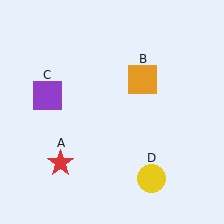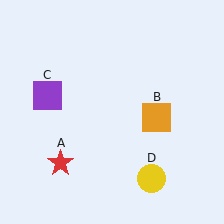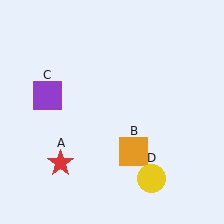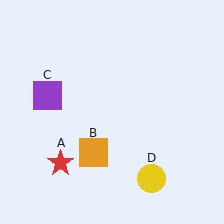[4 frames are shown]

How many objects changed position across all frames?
1 object changed position: orange square (object B).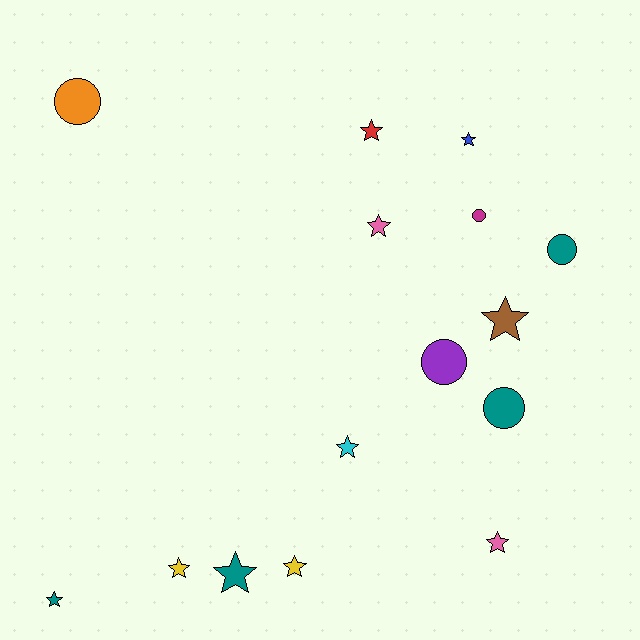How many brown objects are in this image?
There is 1 brown object.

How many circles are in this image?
There are 5 circles.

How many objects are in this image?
There are 15 objects.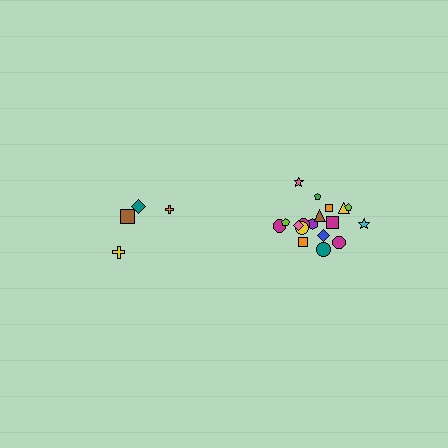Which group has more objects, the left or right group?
The right group.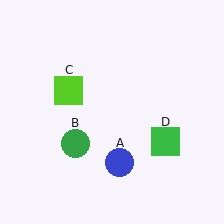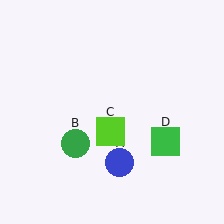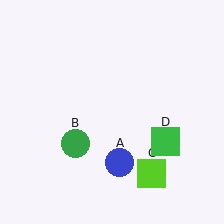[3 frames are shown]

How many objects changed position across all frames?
1 object changed position: lime square (object C).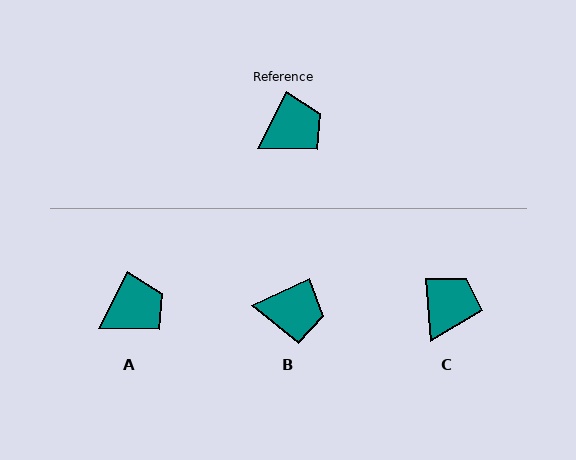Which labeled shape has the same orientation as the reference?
A.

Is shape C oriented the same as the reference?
No, it is off by about 31 degrees.